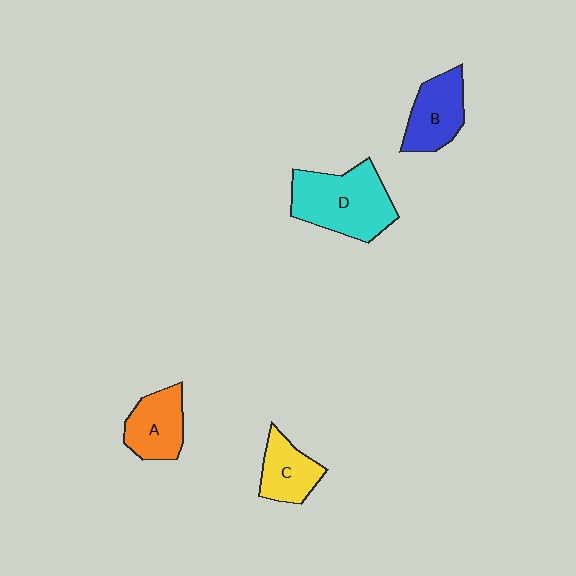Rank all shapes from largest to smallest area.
From largest to smallest: D (cyan), B (blue), A (orange), C (yellow).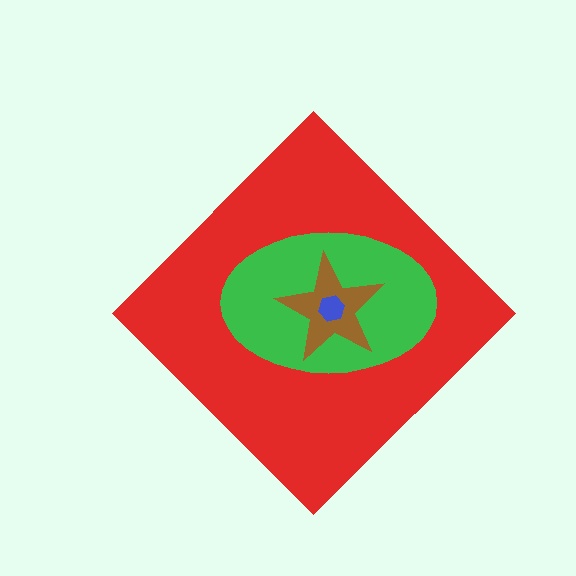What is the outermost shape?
The red diamond.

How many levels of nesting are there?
4.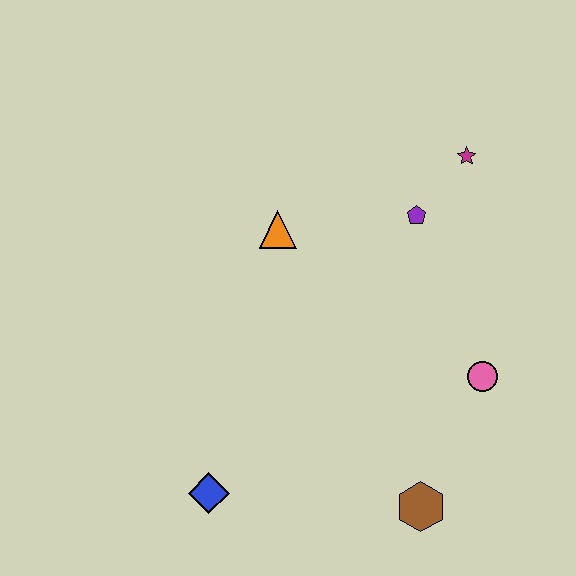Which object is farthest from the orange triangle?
The brown hexagon is farthest from the orange triangle.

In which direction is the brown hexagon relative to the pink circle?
The brown hexagon is below the pink circle.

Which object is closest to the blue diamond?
The brown hexagon is closest to the blue diamond.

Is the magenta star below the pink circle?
No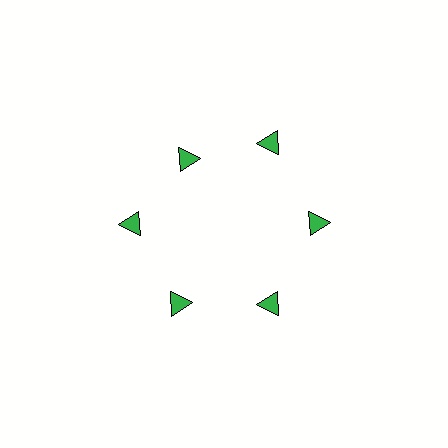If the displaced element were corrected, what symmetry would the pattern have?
It would have 6-fold rotational symmetry — the pattern would map onto itself every 60 degrees.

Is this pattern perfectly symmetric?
No. The 6 green triangles are arranged in a ring, but one element near the 11 o'clock position is pulled inward toward the center, breaking the 6-fold rotational symmetry.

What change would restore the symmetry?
The symmetry would be restored by moving it outward, back onto the ring so that all 6 triangles sit at equal angles and equal distance from the center.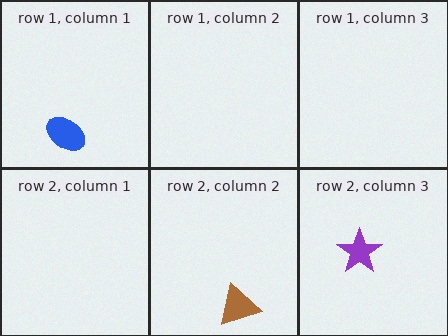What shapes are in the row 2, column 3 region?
The purple star.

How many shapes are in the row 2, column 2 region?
1.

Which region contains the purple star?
The row 2, column 3 region.